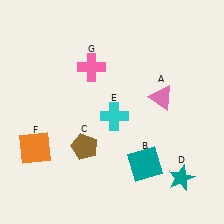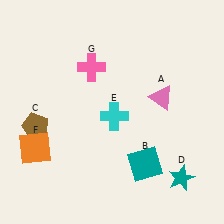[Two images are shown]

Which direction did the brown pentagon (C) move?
The brown pentagon (C) moved left.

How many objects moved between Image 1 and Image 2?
1 object moved between the two images.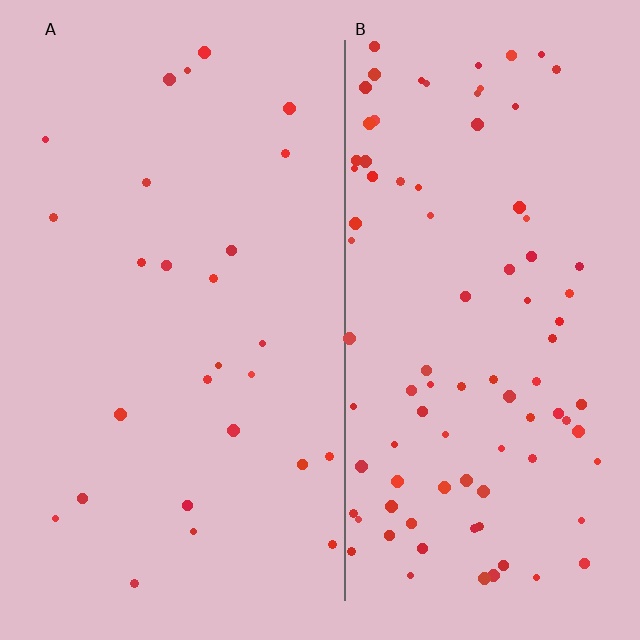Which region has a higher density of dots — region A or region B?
B (the right).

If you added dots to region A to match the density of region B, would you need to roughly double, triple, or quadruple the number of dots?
Approximately triple.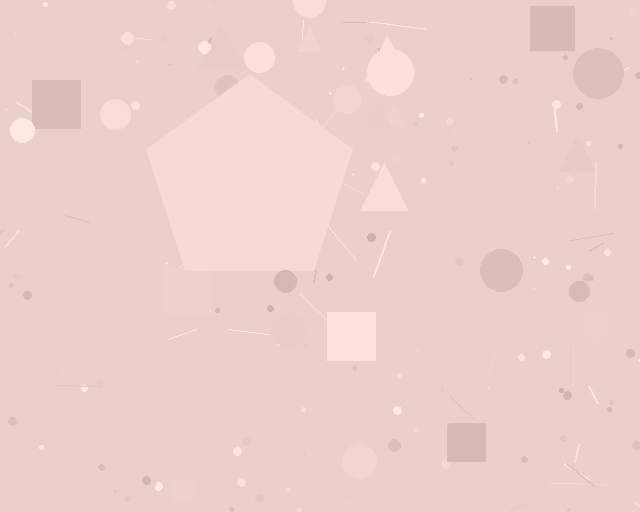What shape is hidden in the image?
A pentagon is hidden in the image.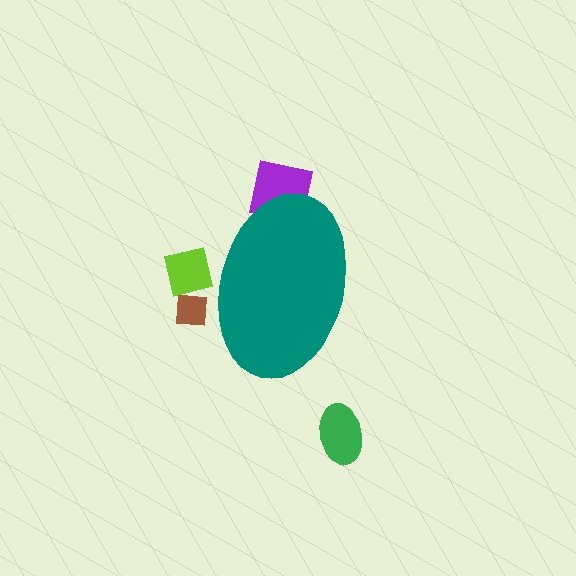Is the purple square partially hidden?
Yes, the purple square is partially hidden behind the teal ellipse.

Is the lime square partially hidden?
Yes, the lime square is partially hidden behind the teal ellipse.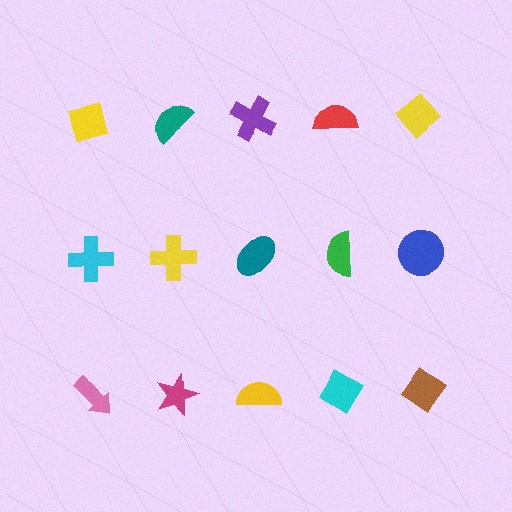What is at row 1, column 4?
A red semicircle.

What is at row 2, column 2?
A yellow cross.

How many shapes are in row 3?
5 shapes.